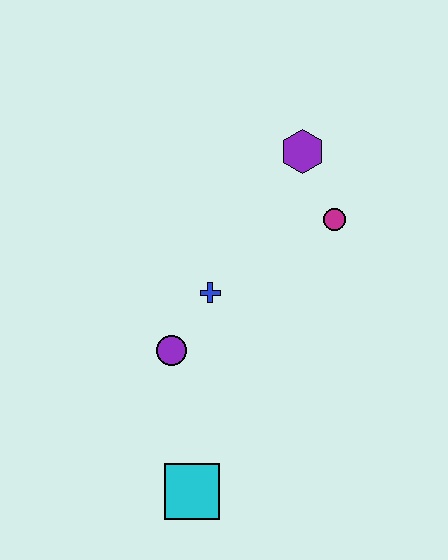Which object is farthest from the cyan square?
The purple hexagon is farthest from the cyan square.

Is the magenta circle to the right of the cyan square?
Yes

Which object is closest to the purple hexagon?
The magenta circle is closest to the purple hexagon.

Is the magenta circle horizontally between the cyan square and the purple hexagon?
No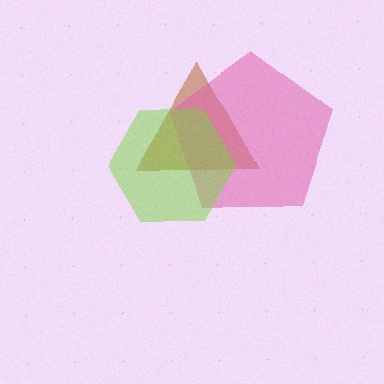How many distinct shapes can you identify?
There are 3 distinct shapes: a brown triangle, a pink pentagon, a lime hexagon.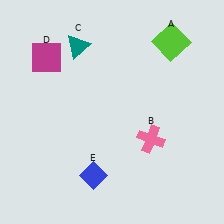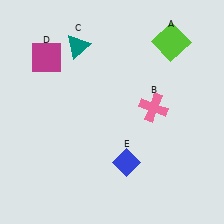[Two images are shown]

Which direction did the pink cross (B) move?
The pink cross (B) moved up.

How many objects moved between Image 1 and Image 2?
2 objects moved between the two images.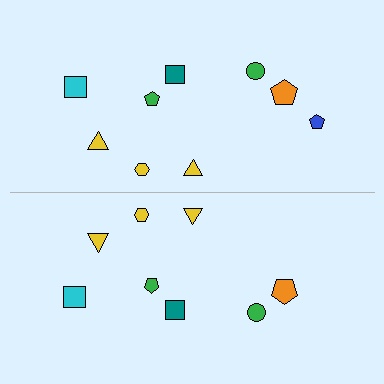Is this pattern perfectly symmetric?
No, the pattern is not perfectly symmetric. A blue pentagon is missing from the bottom side.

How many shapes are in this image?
There are 17 shapes in this image.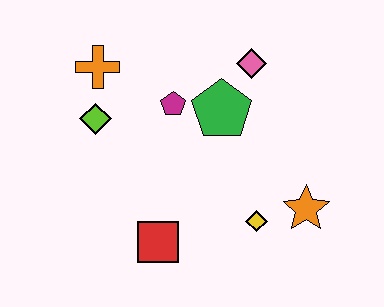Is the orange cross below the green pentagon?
No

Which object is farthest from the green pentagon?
The red square is farthest from the green pentagon.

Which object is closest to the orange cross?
The lime diamond is closest to the orange cross.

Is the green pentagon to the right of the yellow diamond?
No